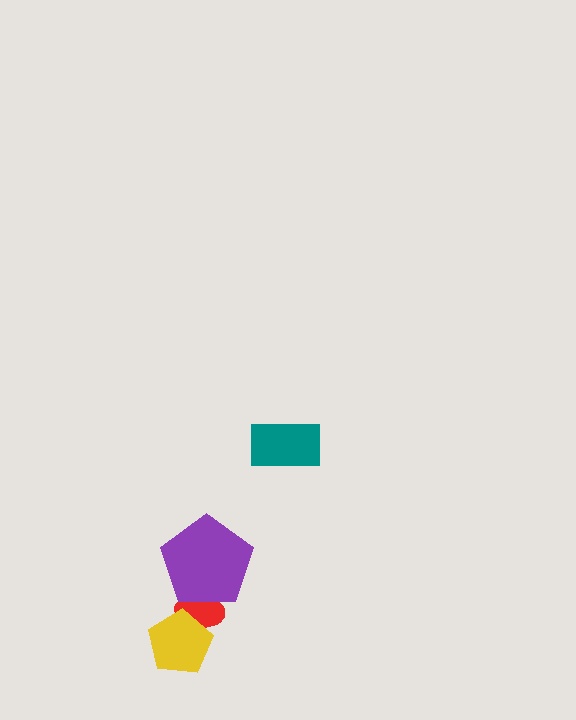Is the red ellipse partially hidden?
Yes, it is partially covered by another shape.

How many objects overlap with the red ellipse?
2 objects overlap with the red ellipse.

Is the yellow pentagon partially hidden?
No, no other shape covers it.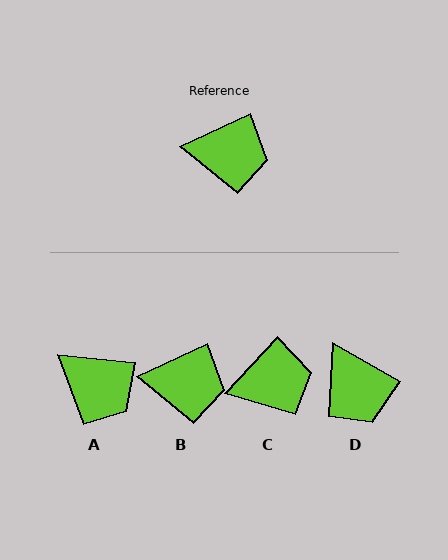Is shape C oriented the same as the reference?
No, it is off by about 23 degrees.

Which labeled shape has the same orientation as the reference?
B.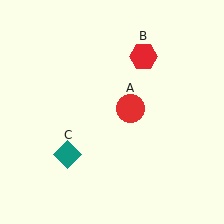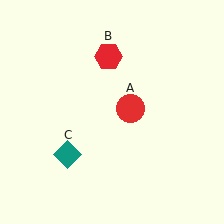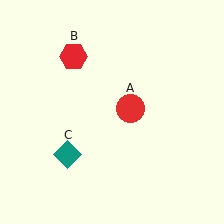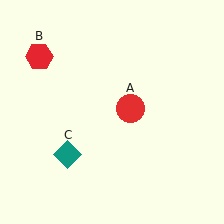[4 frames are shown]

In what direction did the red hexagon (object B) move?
The red hexagon (object B) moved left.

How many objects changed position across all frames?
1 object changed position: red hexagon (object B).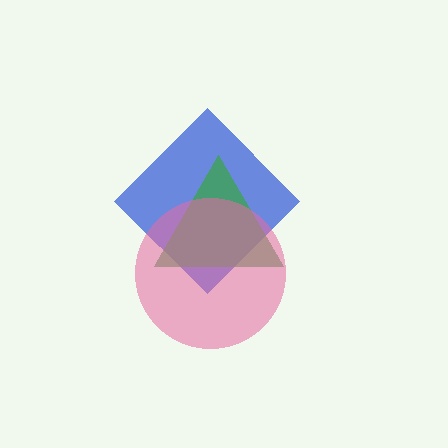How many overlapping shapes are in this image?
There are 3 overlapping shapes in the image.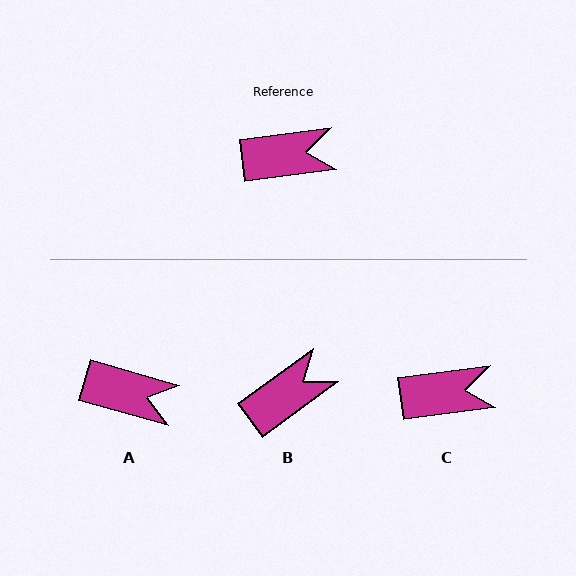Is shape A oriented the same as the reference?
No, it is off by about 23 degrees.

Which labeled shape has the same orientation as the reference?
C.